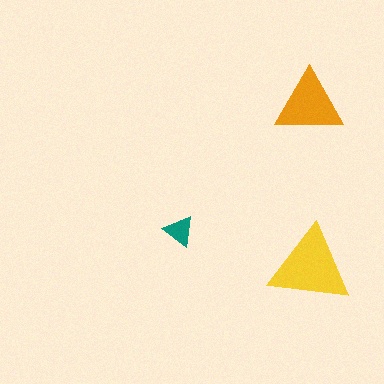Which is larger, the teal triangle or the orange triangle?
The orange one.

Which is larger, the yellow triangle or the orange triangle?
The yellow one.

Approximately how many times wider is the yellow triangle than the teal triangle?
About 2.5 times wider.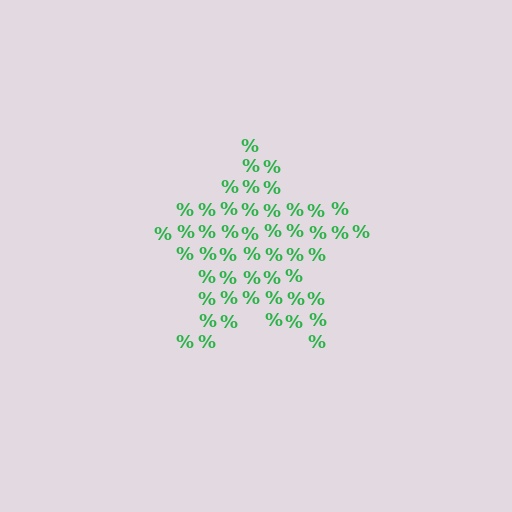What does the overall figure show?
The overall figure shows a star.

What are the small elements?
The small elements are percent signs.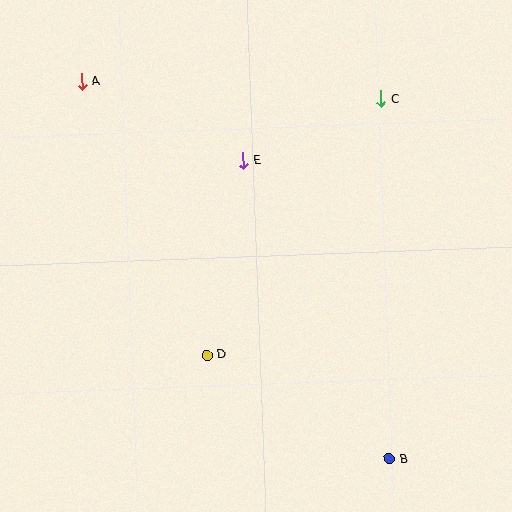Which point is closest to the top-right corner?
Point C is closest to the top-right corner.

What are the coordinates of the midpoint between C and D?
The midpoint between C and D is at (294, 227).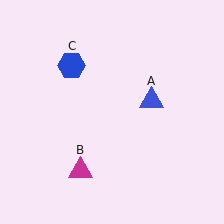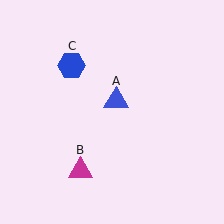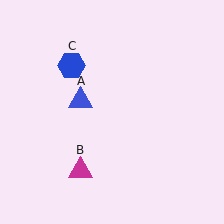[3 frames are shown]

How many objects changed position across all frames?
1 object changed position: blue triangle (object A).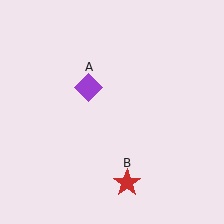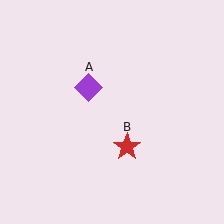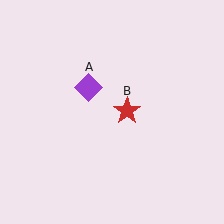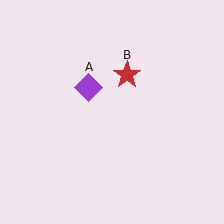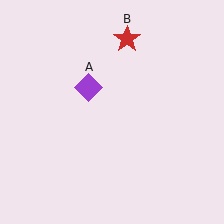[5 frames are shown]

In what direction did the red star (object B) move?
The red star (object B) moved up.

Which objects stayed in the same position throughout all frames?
Purple diamond (object A) remained stationary.